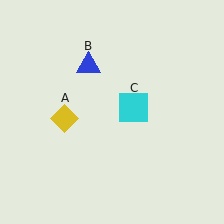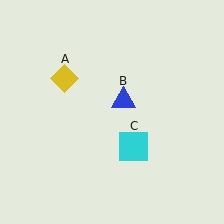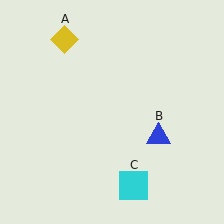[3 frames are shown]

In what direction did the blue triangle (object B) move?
The blue triangle (object B) moved down and to the right.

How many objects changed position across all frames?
3 objects changed position: yellow diamond (object A), blue triangle (object B), cyan square (object C).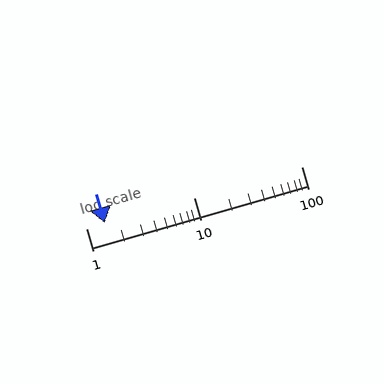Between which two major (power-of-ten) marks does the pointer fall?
The pointer is between 1 and 10.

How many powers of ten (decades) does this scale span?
The scale spans 2 decades, from 1 to 100.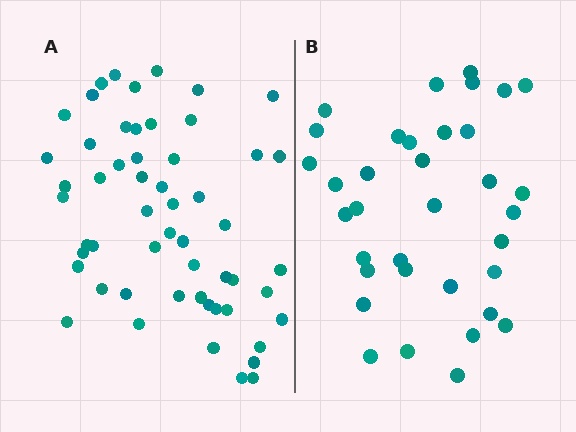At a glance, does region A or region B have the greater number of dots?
Region A (the left region) has more dots.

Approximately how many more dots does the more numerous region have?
Region A has approximately 20 more dots than region B.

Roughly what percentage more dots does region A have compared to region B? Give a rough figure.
About 55% more.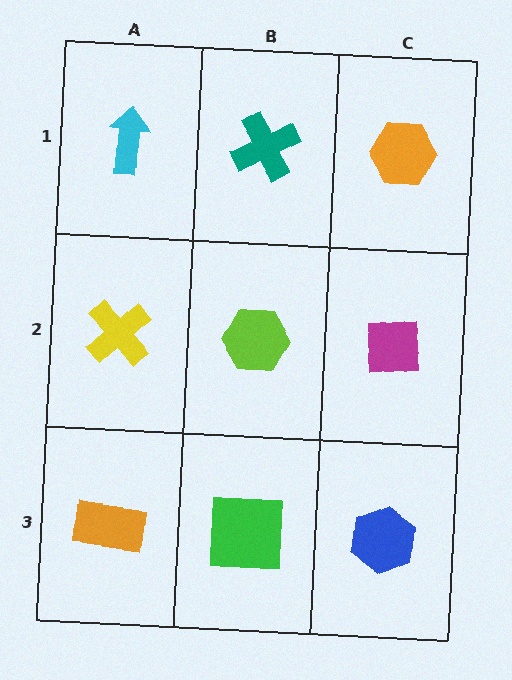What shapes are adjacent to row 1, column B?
A lime hexagon (row 2, column B), a cyan arrow (row 1, column A), an orange hexagon (row 1, column C).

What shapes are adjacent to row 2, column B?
A teal cross (row 1, column B), a green square (row 3, column B), a yellow cross (row 2, column A), a magenta square (row 2, column C).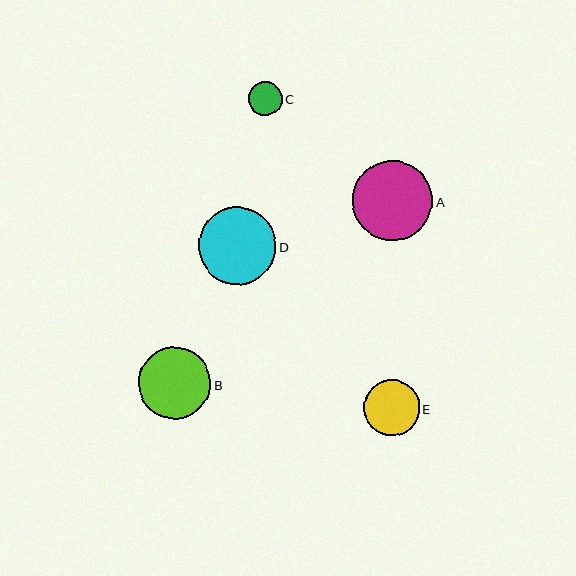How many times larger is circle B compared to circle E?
Circle B is approximately 1.3 times the size of circle E.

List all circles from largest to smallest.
From largest to smallest: A, D, B, E, C.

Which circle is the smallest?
Circle C is the smallest with a size of approximately 34 pixels.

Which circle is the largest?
Circle A is the largest with a size of approximately 81 pixels.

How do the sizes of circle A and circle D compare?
Circle A and circle D are approximately the same size.